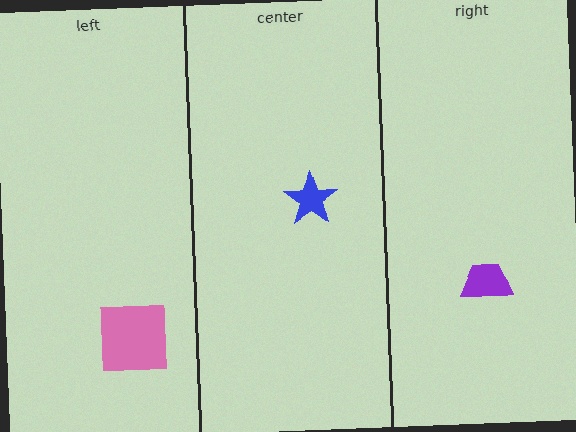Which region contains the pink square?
The left region.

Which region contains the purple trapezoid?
The right region.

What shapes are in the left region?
The pink square.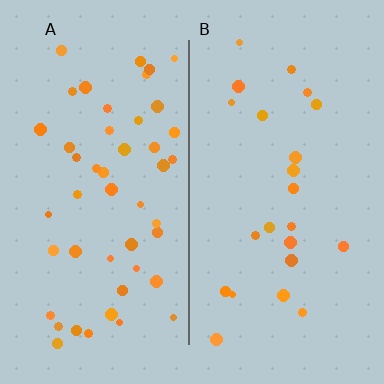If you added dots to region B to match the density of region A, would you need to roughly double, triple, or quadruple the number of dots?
Approximately double.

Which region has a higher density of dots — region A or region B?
A (the left).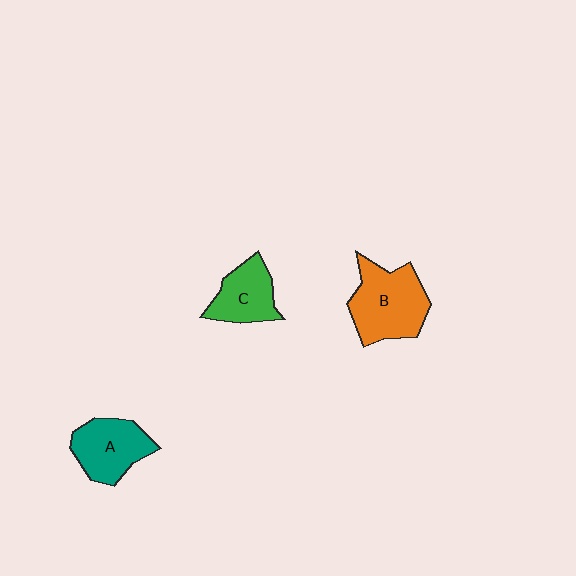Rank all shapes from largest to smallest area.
From largest to smallest: B (orange), A (teal), C (green).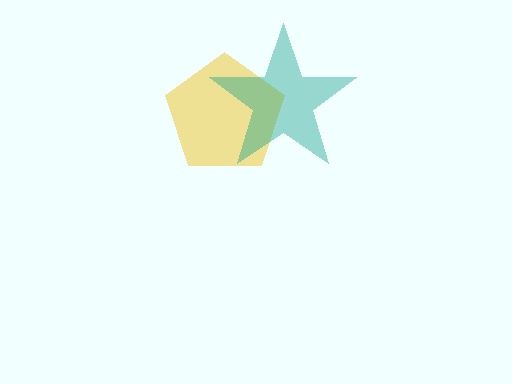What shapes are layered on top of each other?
The layered shapes are: a yellow pentagon, a teal star.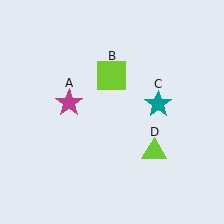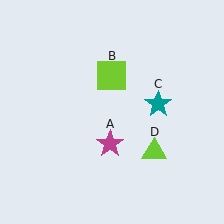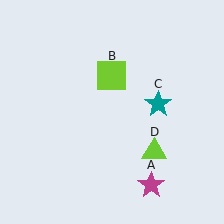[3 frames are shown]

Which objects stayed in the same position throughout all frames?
Lime square (object B) and teal star (object C) and lime triangle (object D) remained stationary.